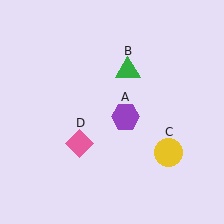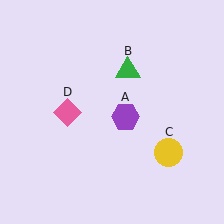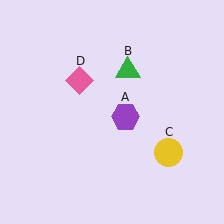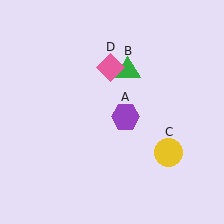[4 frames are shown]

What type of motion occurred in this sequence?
The pink diamond (object D) rotated clockwise around the center of the scene.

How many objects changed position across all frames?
1 object changed position: pink diamond (object D).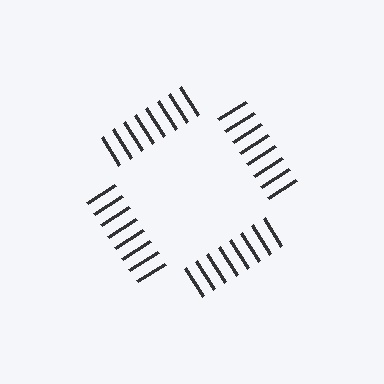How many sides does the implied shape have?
4 sides — the line-ends trace a square.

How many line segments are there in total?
32 — 8 along each of the 4 edges.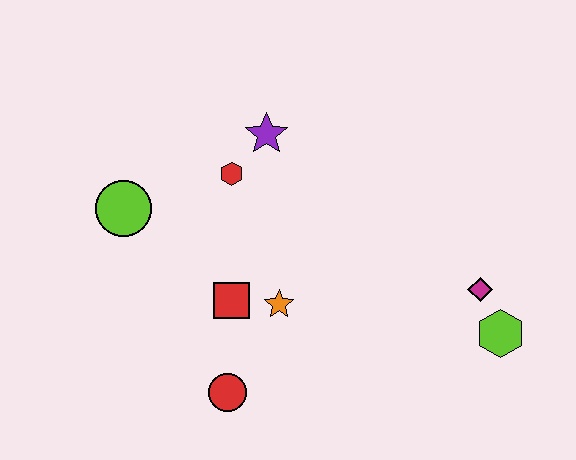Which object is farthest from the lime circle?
The lime hexagon is farthest from the lime circle.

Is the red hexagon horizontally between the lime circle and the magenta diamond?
Yes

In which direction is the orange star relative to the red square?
The orange star is to the right of the red square.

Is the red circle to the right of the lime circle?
Yes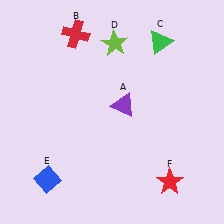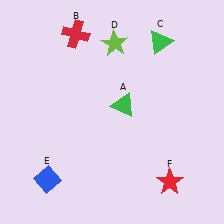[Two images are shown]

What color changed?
The triangle (A) changed from purple in Image 1 to green in Image 2.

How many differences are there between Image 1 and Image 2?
There is 1 difference between the two images.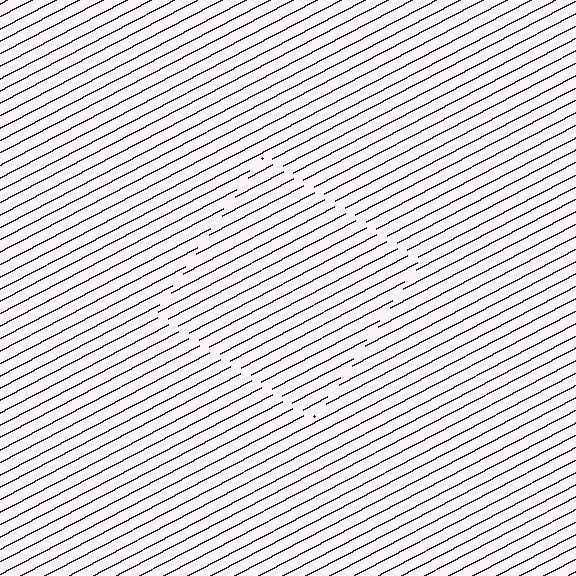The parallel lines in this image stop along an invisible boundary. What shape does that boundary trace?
An illusory square. The interior of the shape contains the same grating, shifted by half a period — the contour is defined by the phase discontinuity where line-ends from the inner and outer gratings abut.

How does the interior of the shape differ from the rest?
The interior of the shape contains the same grating, shifted by half a period — the contour is defined by the phase discontinuity where line-ends from the inner and outer gratings abut.